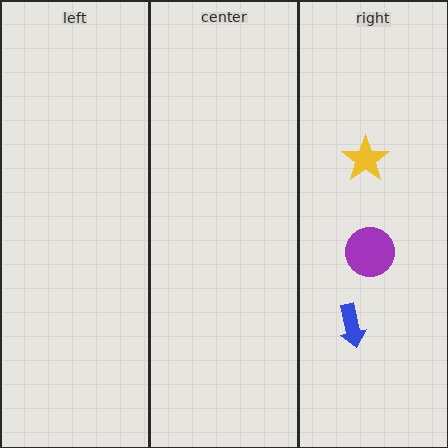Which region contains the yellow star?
The right region.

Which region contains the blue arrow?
The right region.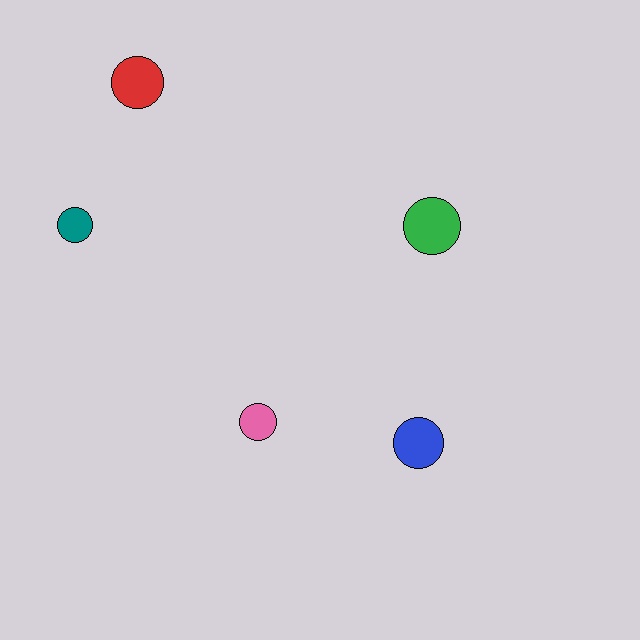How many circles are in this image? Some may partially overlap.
There are 5 circles.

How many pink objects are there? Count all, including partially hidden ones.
There is 1 pink object.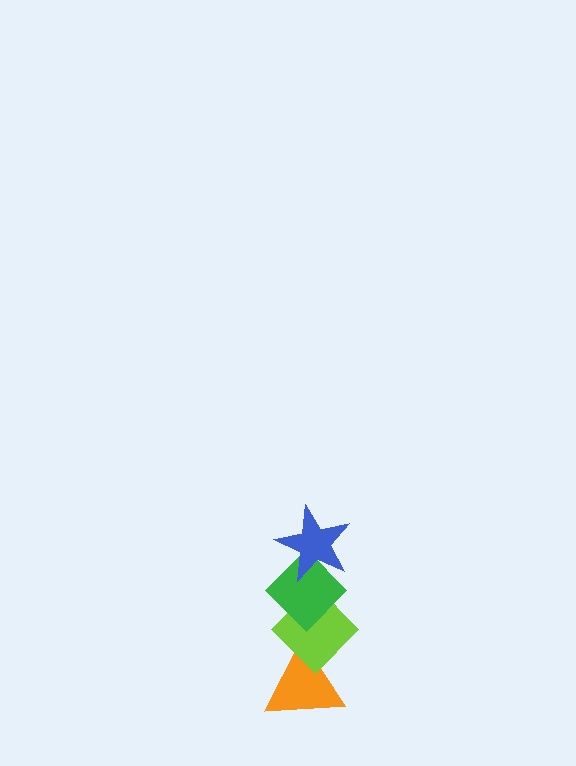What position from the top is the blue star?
The blue star is 1st from the top.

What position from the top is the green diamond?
The green diamond is 2nd from the top.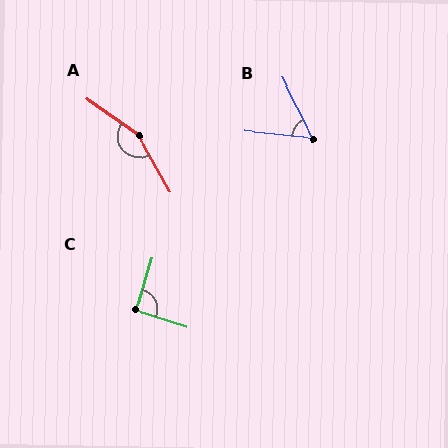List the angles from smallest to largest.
B (57°), C (91°), A (155°).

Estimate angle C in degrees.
Approximately 91 degrees.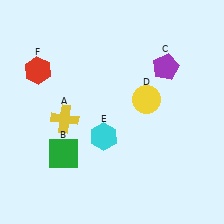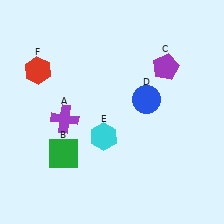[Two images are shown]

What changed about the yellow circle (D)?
In Image 1, D is yellow. In Image 2, it changed to blue.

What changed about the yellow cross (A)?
In Image 1, A is yellow. In Image 2, it changed to purple.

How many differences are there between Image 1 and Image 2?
There are 2 differences between the two images.